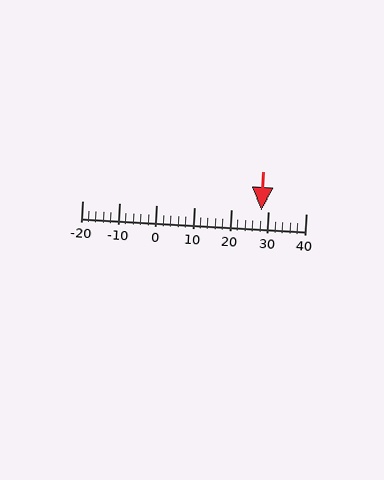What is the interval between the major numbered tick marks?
The major tick marks are spaced 10 units apart.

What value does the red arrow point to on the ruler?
The red arrow points to approximately 28.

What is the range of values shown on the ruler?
The ruler shows values from -20 to 40.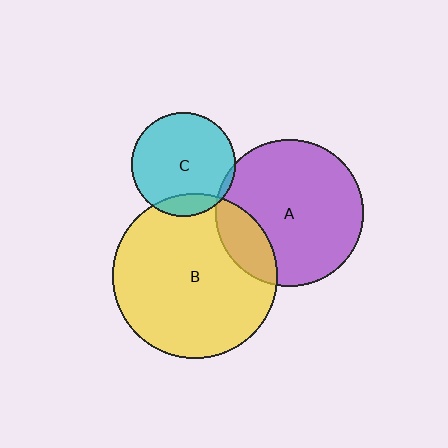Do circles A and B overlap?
Yes.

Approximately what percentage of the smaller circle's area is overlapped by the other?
Approximately 20%.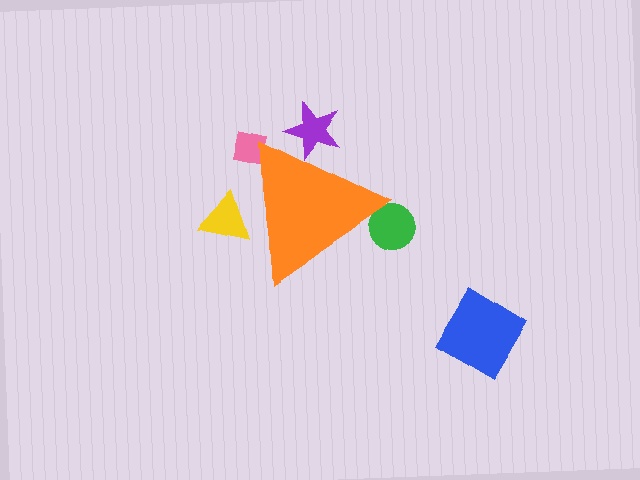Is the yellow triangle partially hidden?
Yes, the yellow triangle is partially hidden behind the orange triangle.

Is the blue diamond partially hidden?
No, the blue diamond is fully visible.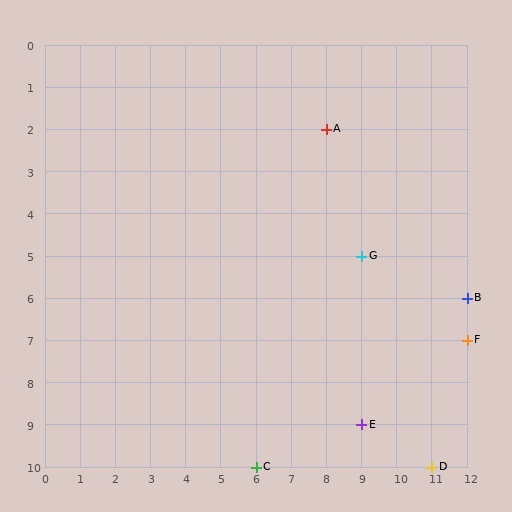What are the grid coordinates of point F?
Point F is at grid coordinates (12, 7).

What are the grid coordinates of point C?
Point C is at grid coordinates (6, 10).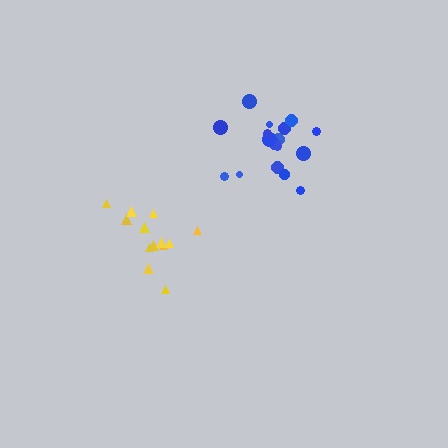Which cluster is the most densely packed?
Blue.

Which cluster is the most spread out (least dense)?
Yellow.